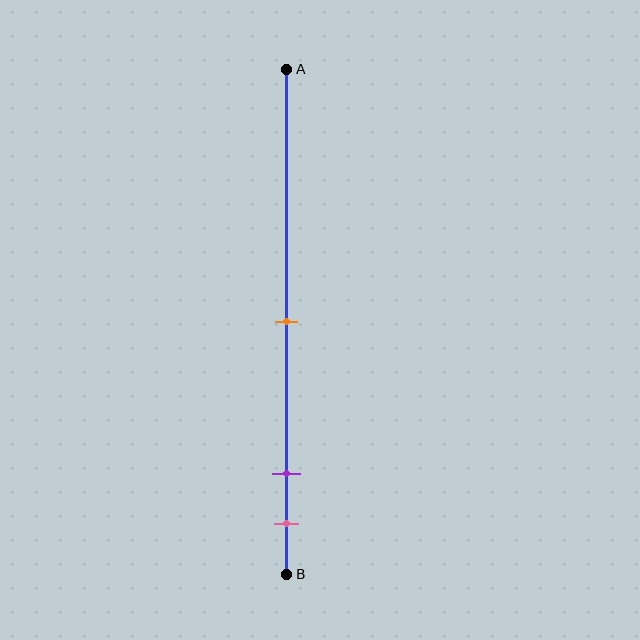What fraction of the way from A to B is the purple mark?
The purple mark is approximately 80% (0.8) of the way from A to B.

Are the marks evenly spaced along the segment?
No, the marks are not evenly spaced.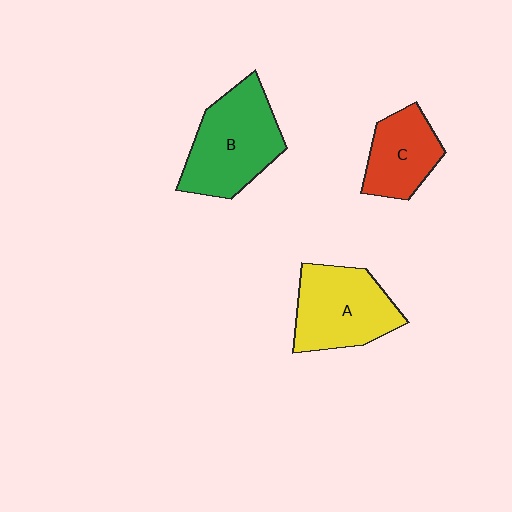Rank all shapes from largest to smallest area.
From largest to smallest: B (green), A (yellow), C (red).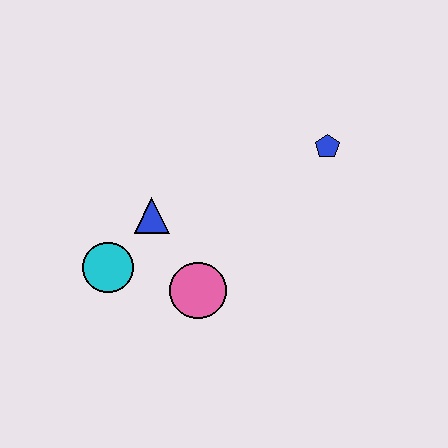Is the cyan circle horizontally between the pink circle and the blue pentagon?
No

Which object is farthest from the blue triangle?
The blue pentagon is farthest from the blue triangle.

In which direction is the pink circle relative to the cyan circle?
The pink circle is to the right of the cyan circle.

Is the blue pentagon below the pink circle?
No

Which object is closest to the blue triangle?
The cyan circle is closest to the blue triangle.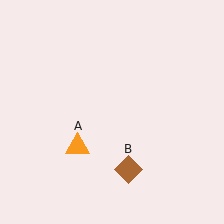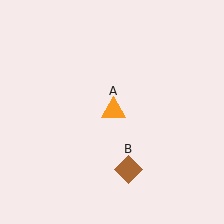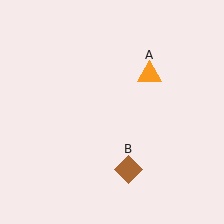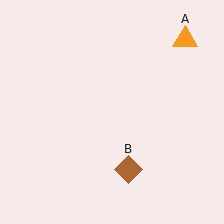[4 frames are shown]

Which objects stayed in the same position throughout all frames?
Brown diamond (object B) remained stationary.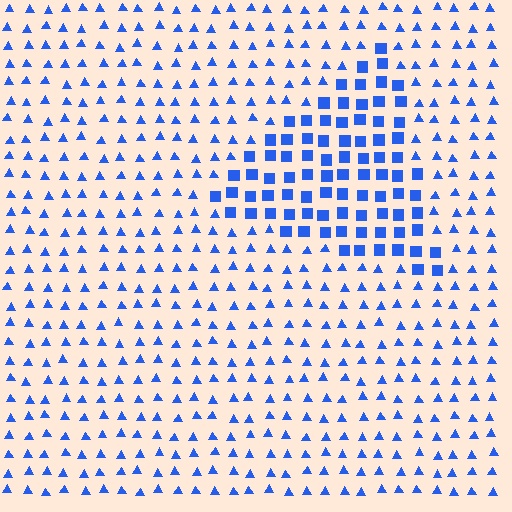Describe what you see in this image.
The image is filled with small blue elements arranged in a uniform grid. A triangle-shaped region contains squares, while the surrounding area contains triangles. The boundary is defined purely by the change in element shape.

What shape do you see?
I see a triangle.